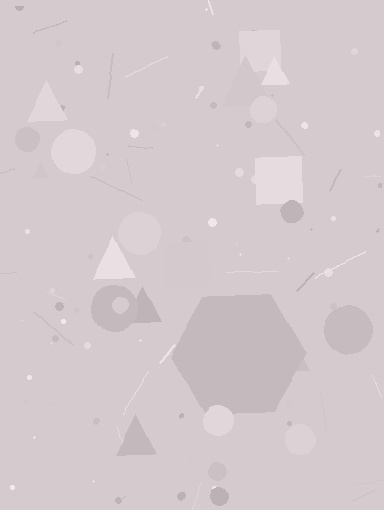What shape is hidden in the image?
A hexagon is hidden in the image.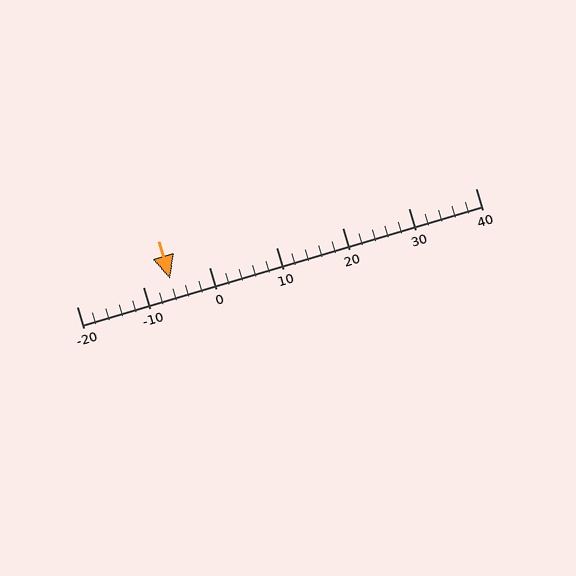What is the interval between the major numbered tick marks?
The major tick marks are spaced 10 units apart.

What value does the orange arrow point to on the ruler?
The orange arrow points to approximately -6.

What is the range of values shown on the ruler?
The ruler shows values from -20 to 40.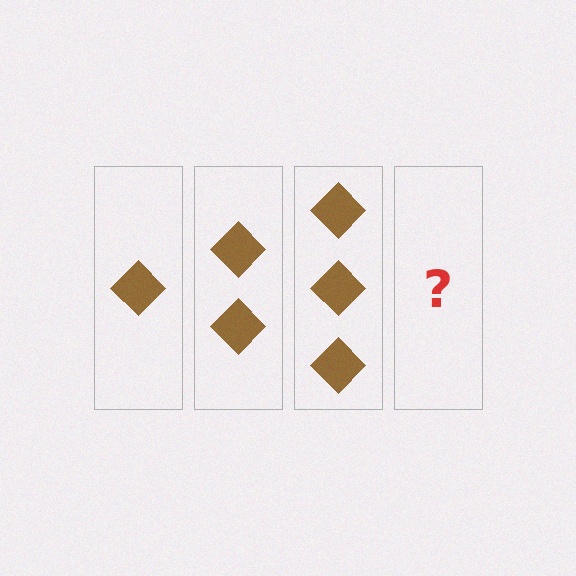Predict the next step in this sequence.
The next step is 4 diamonds.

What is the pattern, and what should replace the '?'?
The pattern is that each step adds one more diamond. The '?' should be 4 diamonds.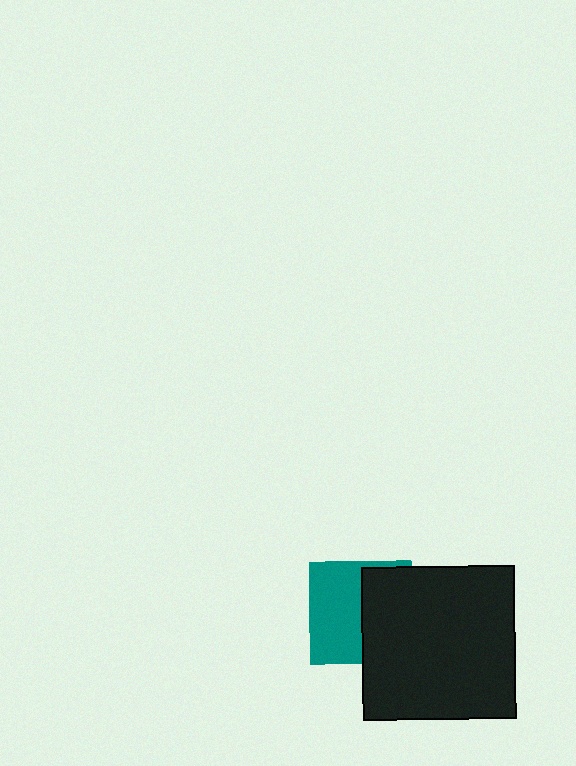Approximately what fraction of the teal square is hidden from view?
Roughly 47% of the teal square is hidden behind the black square.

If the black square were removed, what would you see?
You would see the complete teal square.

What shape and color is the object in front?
The object in front is a black square.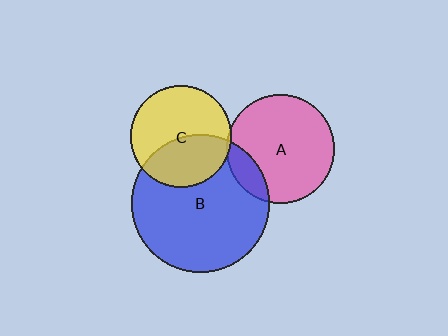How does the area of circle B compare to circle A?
Approximately 1.6 times.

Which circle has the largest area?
Circle B (blue).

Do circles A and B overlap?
Yes.